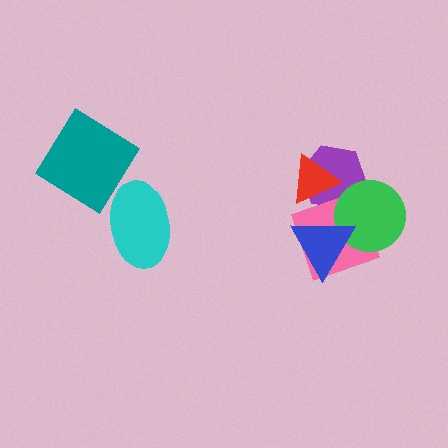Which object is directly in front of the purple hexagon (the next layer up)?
The pink diamond is directly in front of the purple hexagon.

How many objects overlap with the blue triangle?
2 objects overlap with the blue triangle.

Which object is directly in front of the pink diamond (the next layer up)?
The green circle is directly in front of the pink diamond.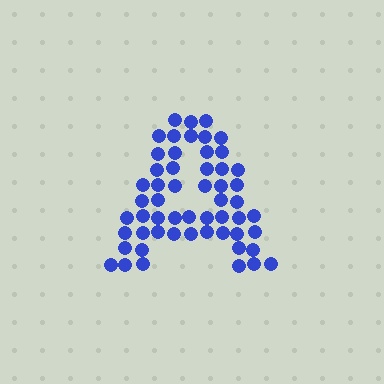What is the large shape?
The large shape is the letter A.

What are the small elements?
The small elements are circles.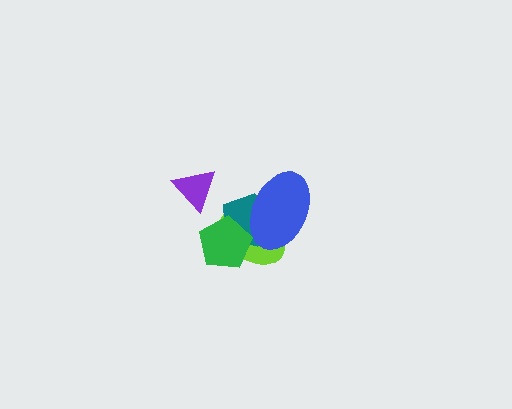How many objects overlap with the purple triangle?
0 objects overlap with the purple triangle.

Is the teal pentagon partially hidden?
Yes, it is partially covered by another shape.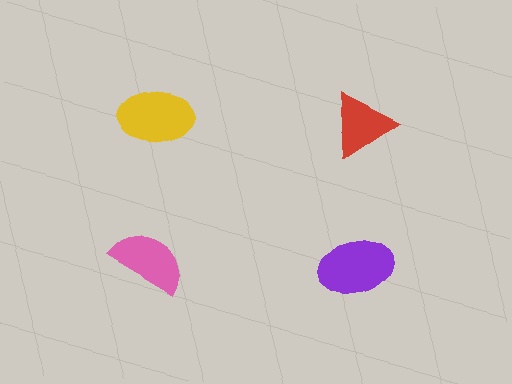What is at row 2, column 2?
A purple ellipse.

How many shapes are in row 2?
2 shapes.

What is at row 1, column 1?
A yellow ellipse.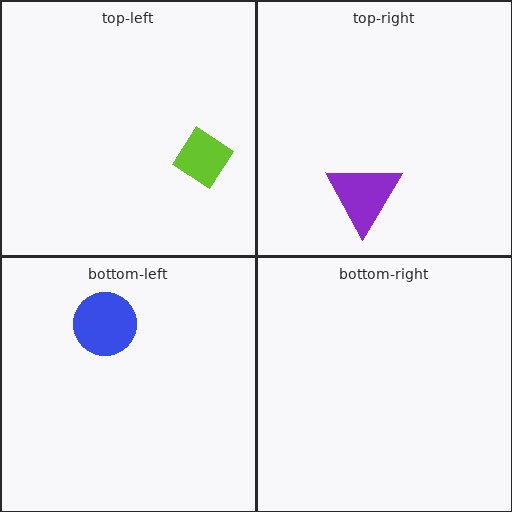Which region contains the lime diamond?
The top-left region.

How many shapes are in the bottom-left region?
1.